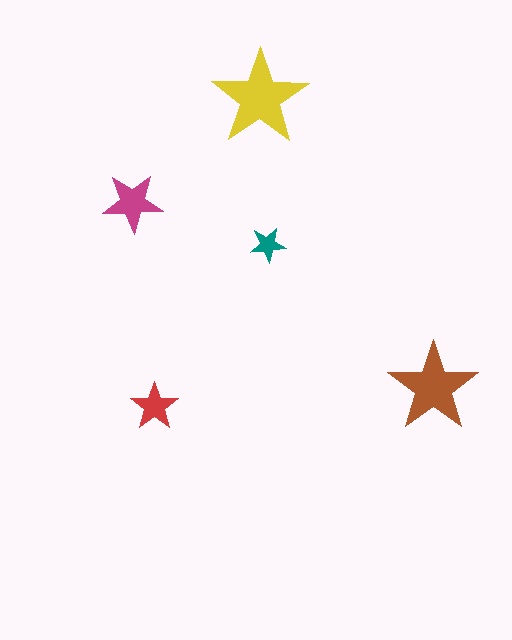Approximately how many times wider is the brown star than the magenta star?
About 1.5 times wider.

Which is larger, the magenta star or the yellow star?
The yellow one.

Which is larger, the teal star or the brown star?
The brown one.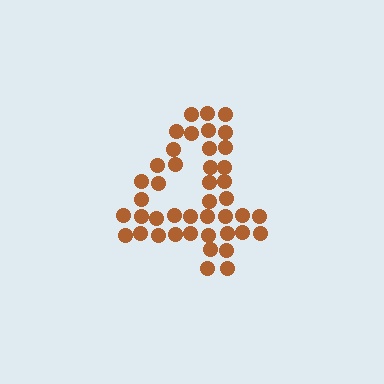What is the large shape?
The large shape is the digit 4.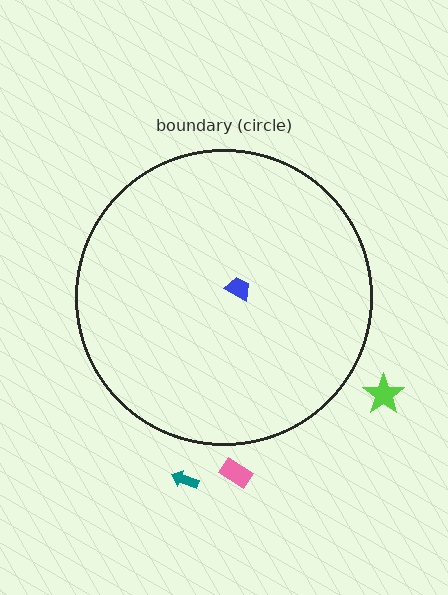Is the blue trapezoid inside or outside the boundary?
Inside.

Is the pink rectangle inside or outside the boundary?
Outside.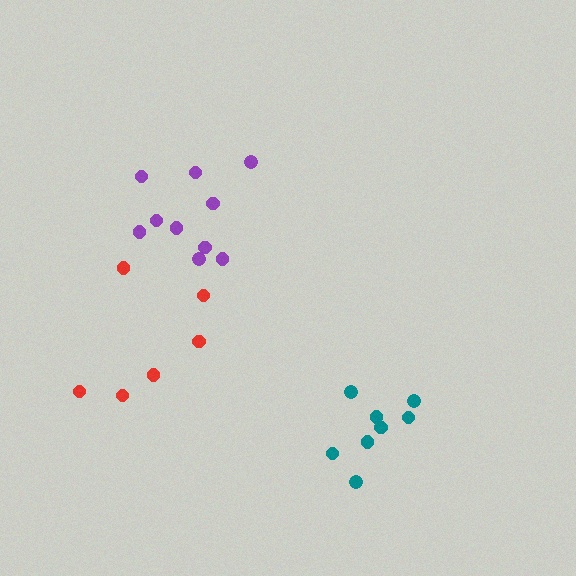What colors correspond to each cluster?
The clusters are colored: teal, purple, red.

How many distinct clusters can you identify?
There are 3 distinct clusters.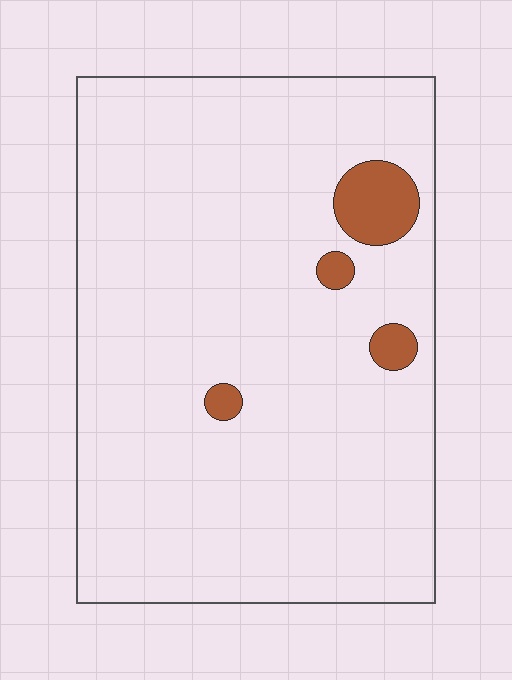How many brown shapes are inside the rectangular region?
4.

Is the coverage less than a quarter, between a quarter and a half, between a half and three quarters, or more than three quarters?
Less than a quarter.